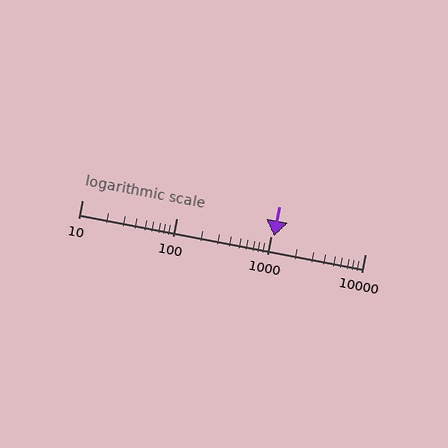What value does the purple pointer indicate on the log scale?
The pointer indicates approximately 1100.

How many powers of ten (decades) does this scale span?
The scale spans 3 decades, from 10 to 10000.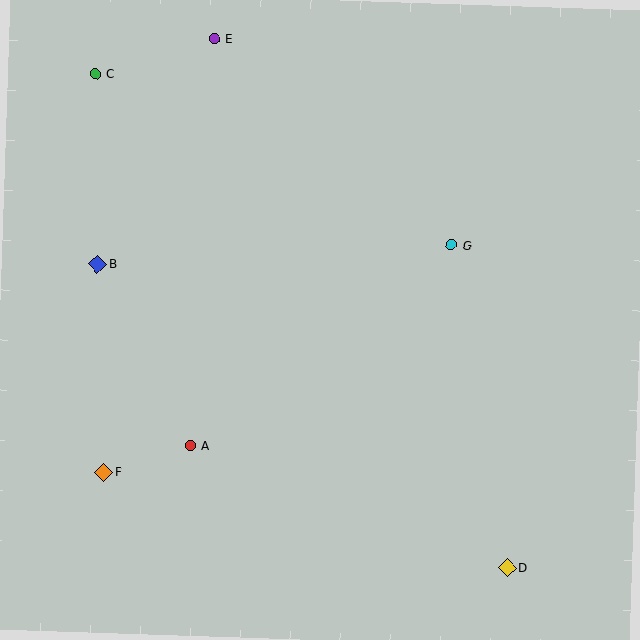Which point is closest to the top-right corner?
Point G is closest to the top-right corner.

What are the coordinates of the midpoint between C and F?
The midpoint between C and F is at (99, 273).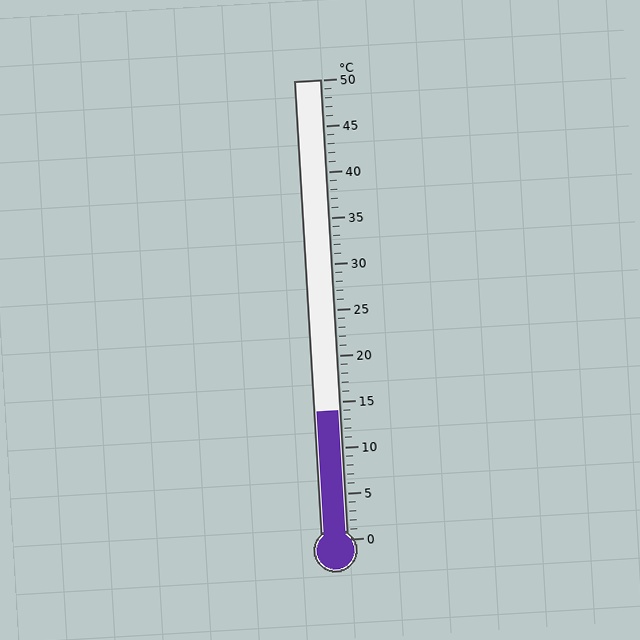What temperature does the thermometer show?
The thermometer shows approximately 14°C.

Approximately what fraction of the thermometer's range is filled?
The thermometer is filled to approximately 30% of its range.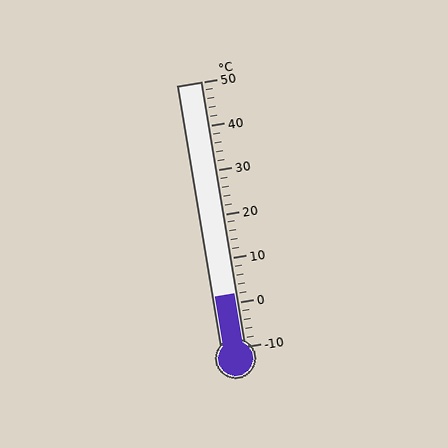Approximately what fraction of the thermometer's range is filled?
The thermometer is filled to approximately 20% of its range.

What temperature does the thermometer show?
The thermometer shows approximately 2°C.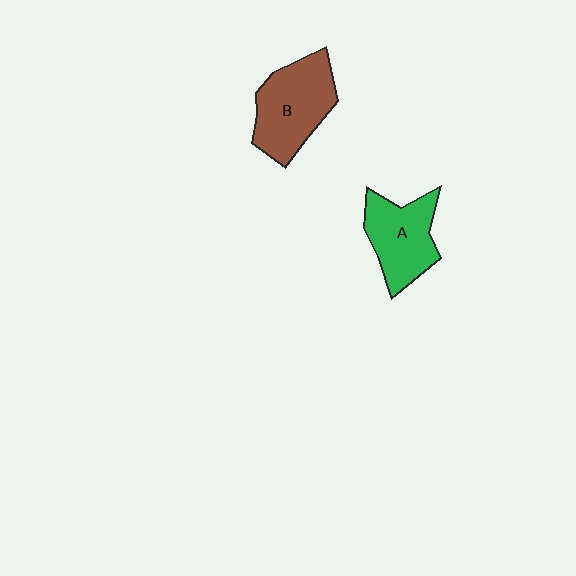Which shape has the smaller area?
Shape A (green).